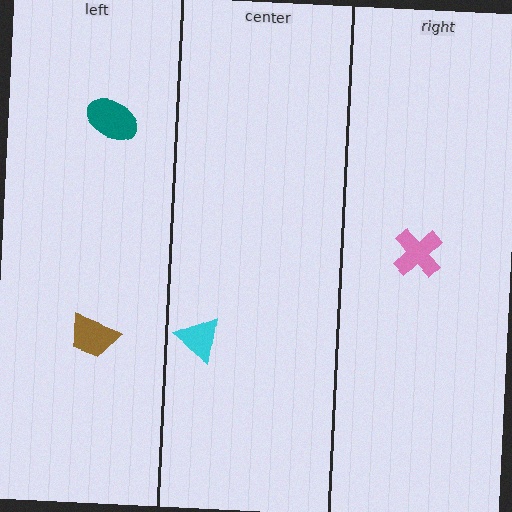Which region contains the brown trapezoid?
The left region.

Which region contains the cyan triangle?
The center region.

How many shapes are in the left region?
2.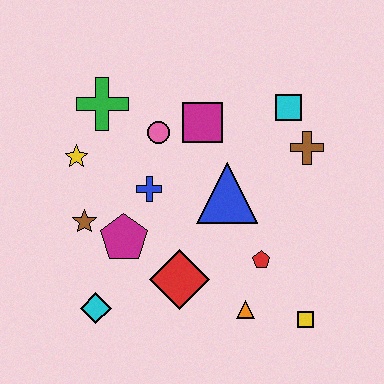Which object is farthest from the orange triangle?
The green cross is farthest from the orange triangle.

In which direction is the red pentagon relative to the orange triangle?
The red pentagon is above the orange triangle.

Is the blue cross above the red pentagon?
Yes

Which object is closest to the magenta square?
The pink circle is closest to the magenta square.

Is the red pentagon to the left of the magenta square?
No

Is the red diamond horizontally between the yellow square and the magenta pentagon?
Yes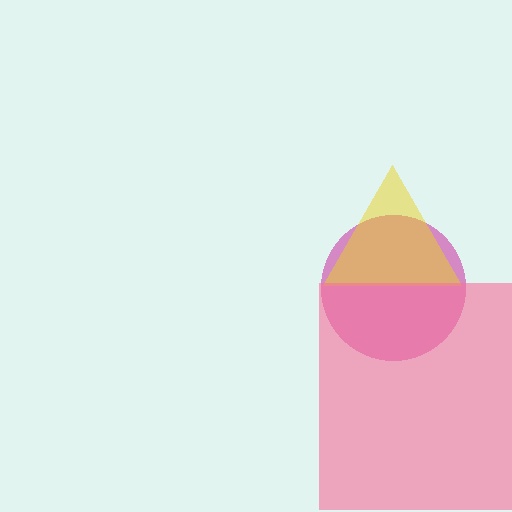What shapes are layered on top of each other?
The layered shapes are: a magenta circle, a yellow triangle, a pink square.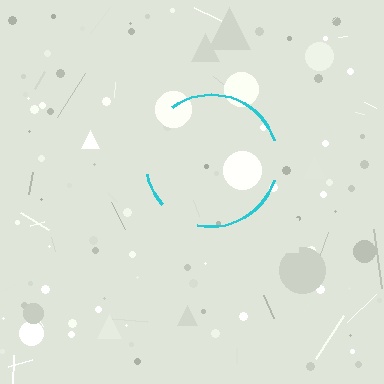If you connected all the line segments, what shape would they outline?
They would outline a circle.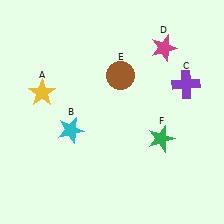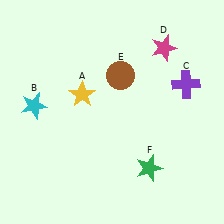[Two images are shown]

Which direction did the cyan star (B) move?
The cyan star (B) moved left.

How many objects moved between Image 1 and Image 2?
3 objects moved between the two images.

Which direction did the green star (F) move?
The green star (F) moved down.